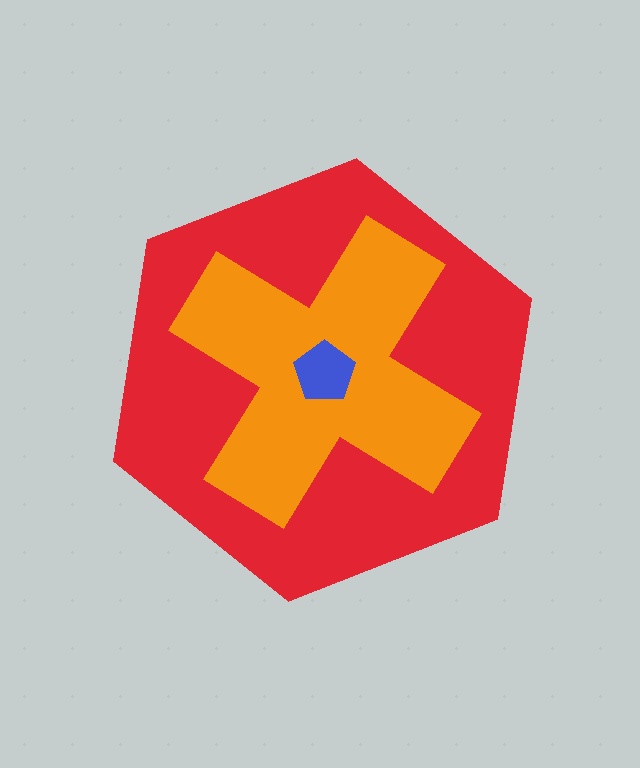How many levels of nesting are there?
3.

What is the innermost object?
The blue pentagon.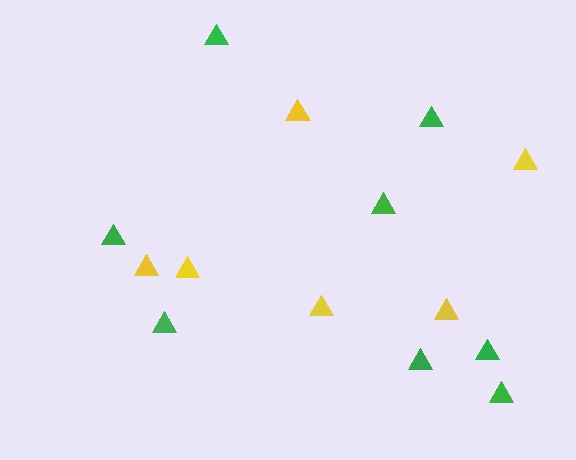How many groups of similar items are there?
There are 2 groups: one group of green triangles (8) and one group of yellow triangles (6).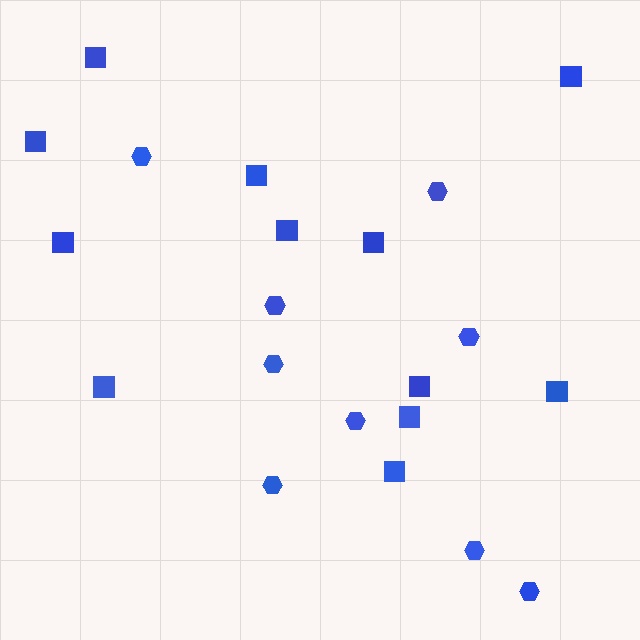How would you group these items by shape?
There are 2 groups: one group of squares (12) and one group of hexagons (9).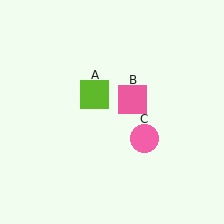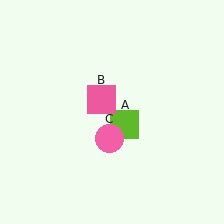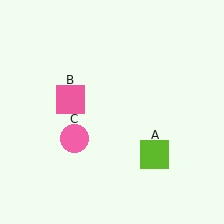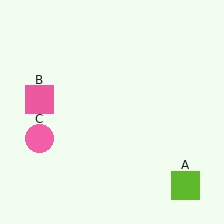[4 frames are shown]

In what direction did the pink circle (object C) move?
The pink circle (object C) moved left.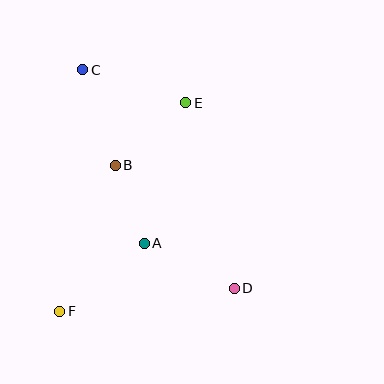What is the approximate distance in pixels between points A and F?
The distance between A and F is approximately 109 pixels.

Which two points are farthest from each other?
Points C and D are farthest from each other.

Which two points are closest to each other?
Points A and B are closest to each other.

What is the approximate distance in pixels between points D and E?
The distance between D and E is approximately 192 pixels.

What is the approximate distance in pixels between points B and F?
The distance between B and F is approximately 156 pixels.